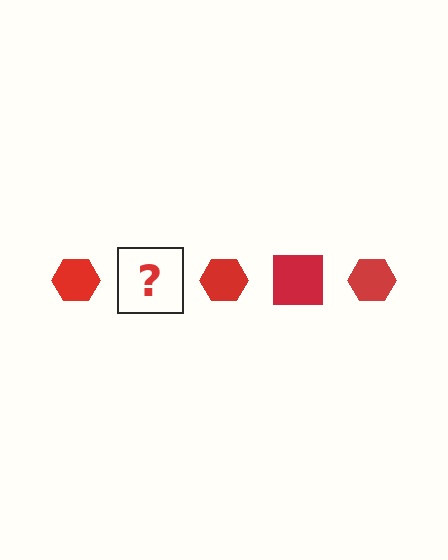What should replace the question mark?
The question mark should be replaced with a red square.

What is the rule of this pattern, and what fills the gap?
The rule is that the pattern cycles through hexagon, square shapes in red. The gap should be filled with a red square.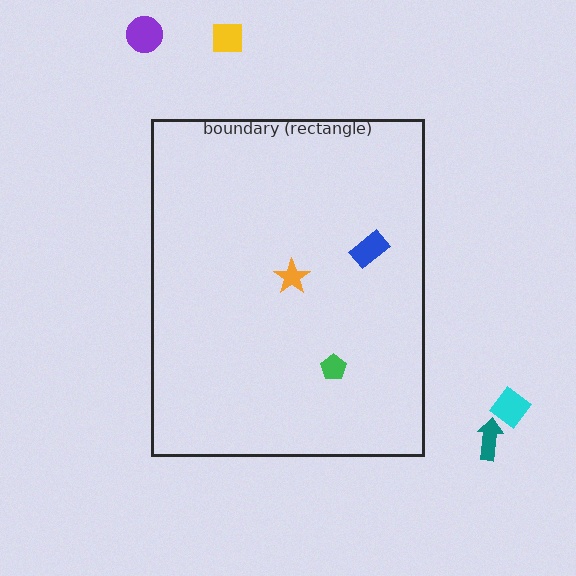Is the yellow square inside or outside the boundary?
Outside.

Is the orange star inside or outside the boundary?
Inside.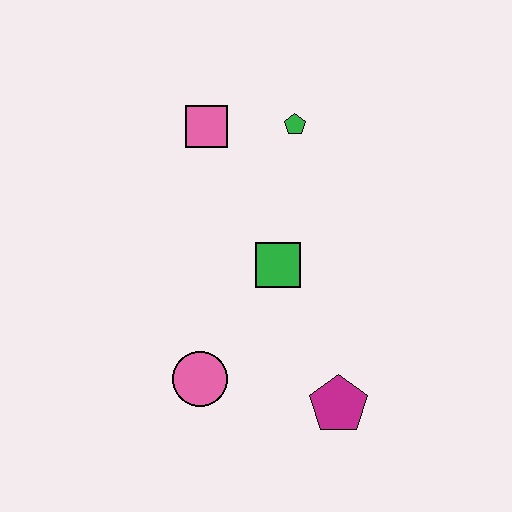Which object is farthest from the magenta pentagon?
The pink square is farthest from the magenta pentagon.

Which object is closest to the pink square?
The green pentagon is closest to the pink square.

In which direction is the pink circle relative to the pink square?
The pink circle is below the pink square.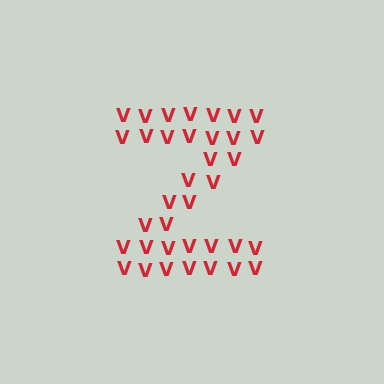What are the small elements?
The small elements are letter V's.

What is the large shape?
The large shape is the letter Z.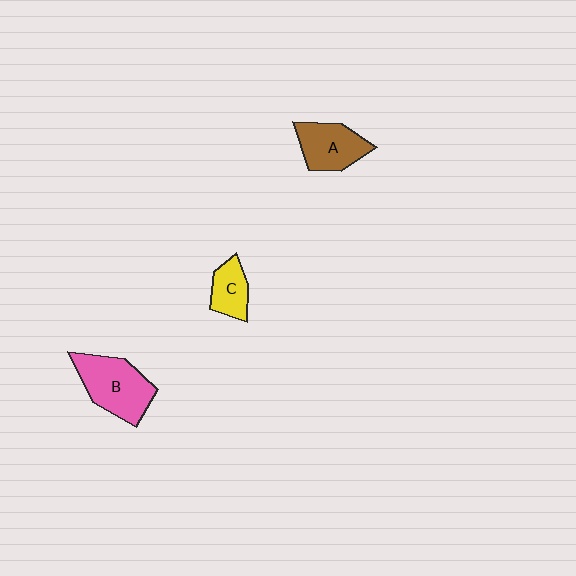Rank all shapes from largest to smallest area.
From largest to smallest: B (pink), A (brown), C (yellow).